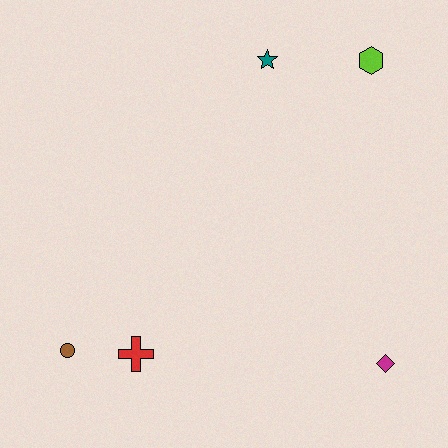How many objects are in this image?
There are 5 objects.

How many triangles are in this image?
There are no triangles.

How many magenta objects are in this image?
There is 1 magenta object.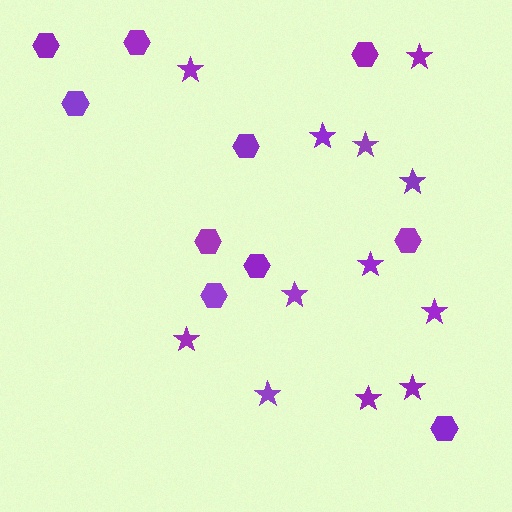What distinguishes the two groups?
There are 2 groups: one group of stars (12) and one group of hexagons (10).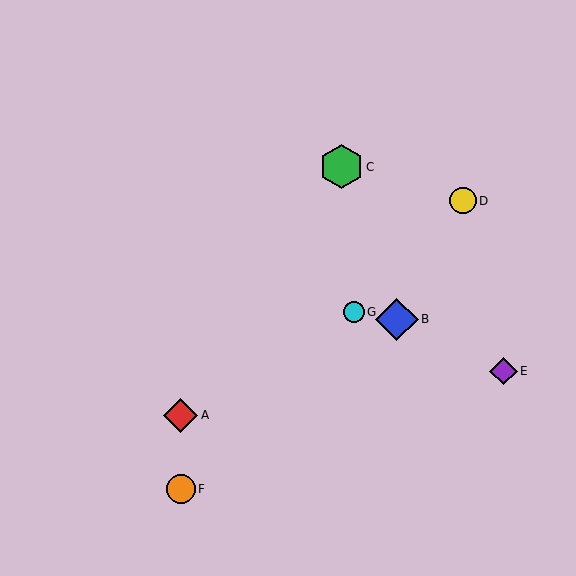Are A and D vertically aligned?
No, A is at x≈181 and D is at x≈463.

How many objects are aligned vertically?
2 objects (A, F) are aligned vertically.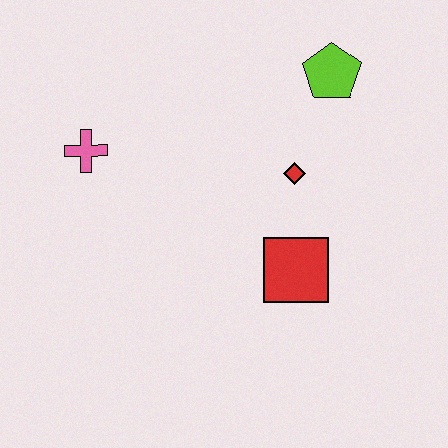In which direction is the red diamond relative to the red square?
The red diamond is above the red square.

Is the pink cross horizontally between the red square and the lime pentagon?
No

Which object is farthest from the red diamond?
The pink cross is farthest from the red diamond.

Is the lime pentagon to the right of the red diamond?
Yes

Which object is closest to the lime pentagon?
The red diamond is closest to the lime pentagon.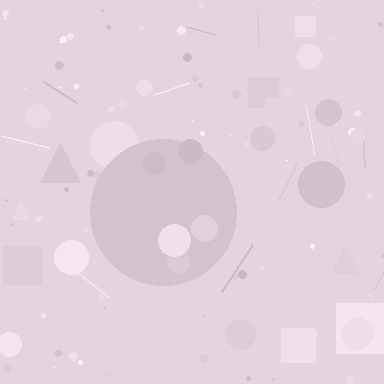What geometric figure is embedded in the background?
A circle is embedded in the background.